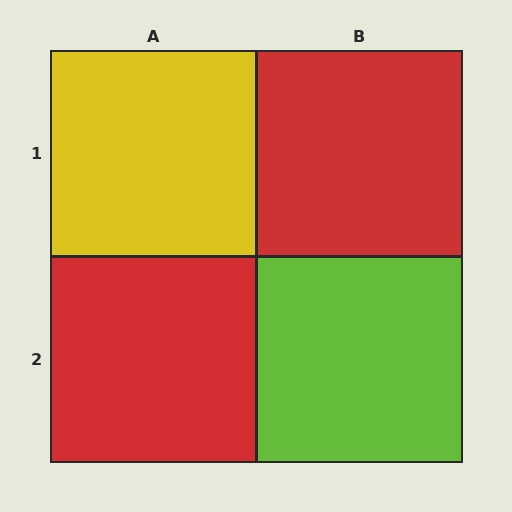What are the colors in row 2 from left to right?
Red, lime.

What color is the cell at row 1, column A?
Yellow.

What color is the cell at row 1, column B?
Red.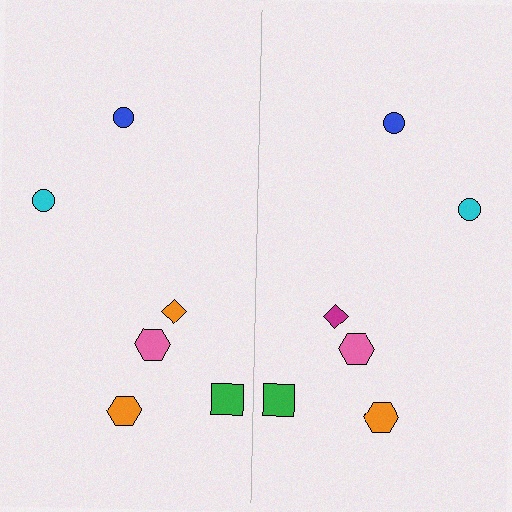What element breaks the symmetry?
The magenta diamond on the right side breaks the symmetry — its mirror counterpart is orange.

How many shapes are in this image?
There are 12 shapes in this image.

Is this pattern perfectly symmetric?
No, the pattern is not perfectly symmetric. The magenta diamond on the right side breaks the symmetry — its mirror counterpart is orange.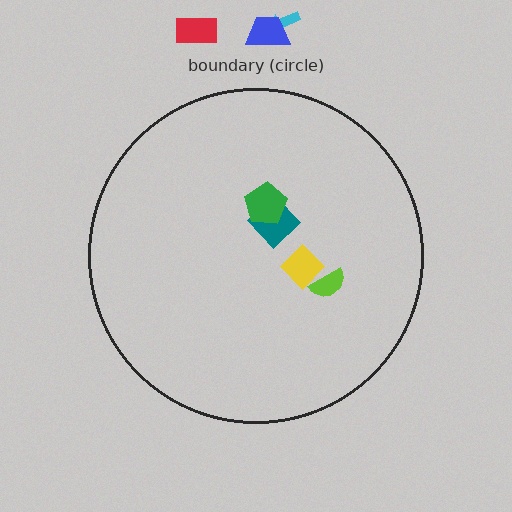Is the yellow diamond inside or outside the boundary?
Inside.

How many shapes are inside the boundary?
4 inside, 3 outside.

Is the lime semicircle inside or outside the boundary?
Inside.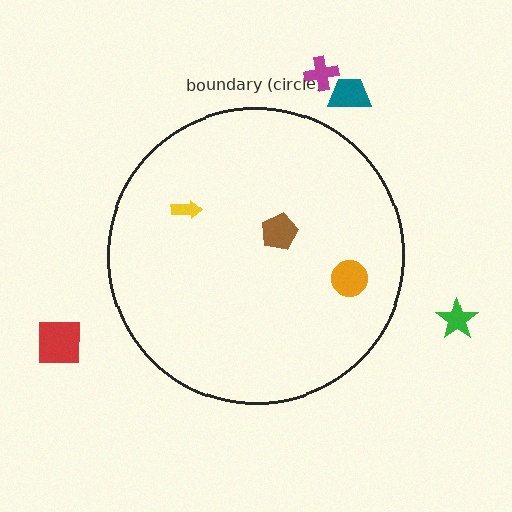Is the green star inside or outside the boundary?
Outside.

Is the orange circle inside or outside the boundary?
Inside.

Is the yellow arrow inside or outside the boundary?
Inside.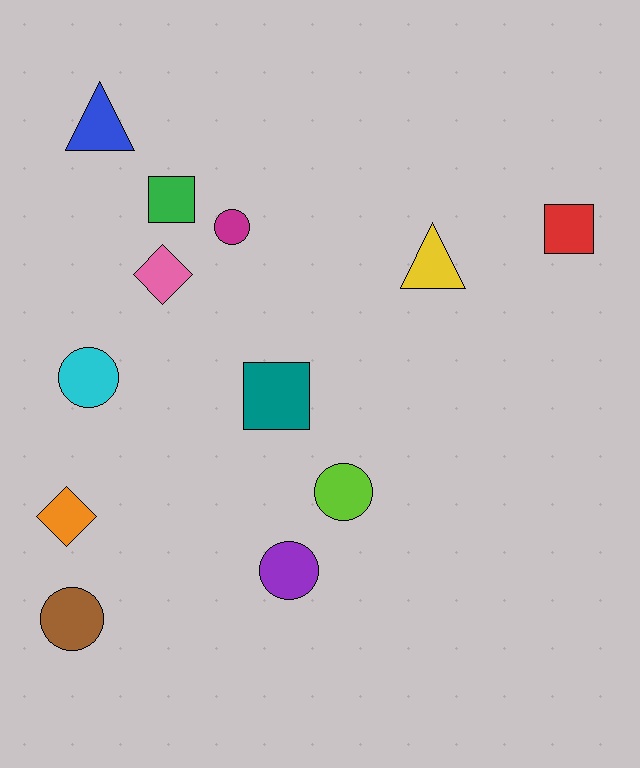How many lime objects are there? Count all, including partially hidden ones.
There is 1 lime object.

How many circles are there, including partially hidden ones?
There are 5 circles.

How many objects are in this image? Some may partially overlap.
There are 12 objects.